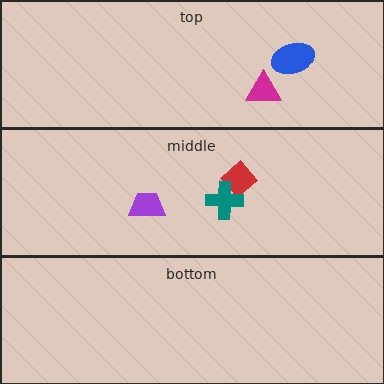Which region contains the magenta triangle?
The top region.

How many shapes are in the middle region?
3.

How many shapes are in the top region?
2.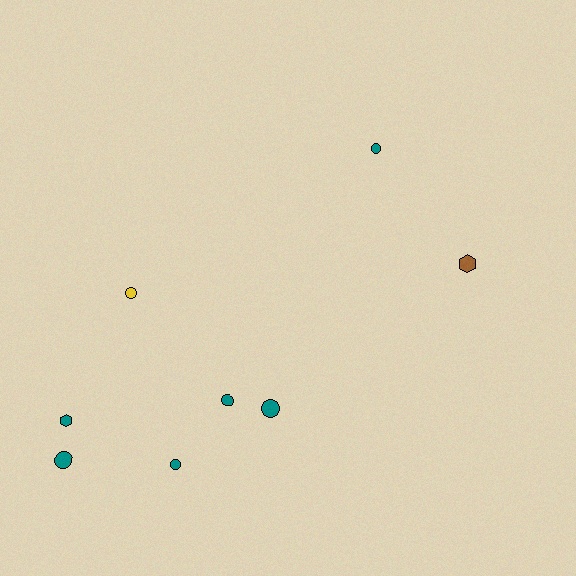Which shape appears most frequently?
Circle, with 6 objects.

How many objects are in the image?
There are 8 objects.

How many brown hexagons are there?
There is 1 brown hexagon.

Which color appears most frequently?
Teal, with 6 objects.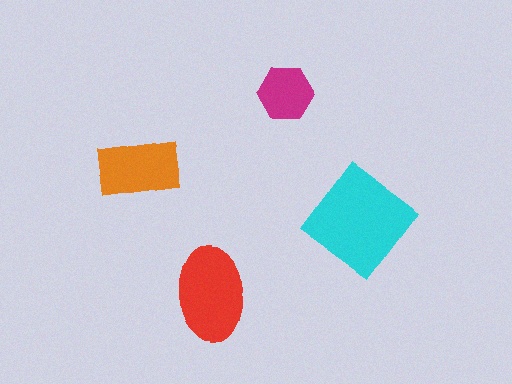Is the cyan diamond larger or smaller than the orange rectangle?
Larger.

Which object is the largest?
The cyan diamond.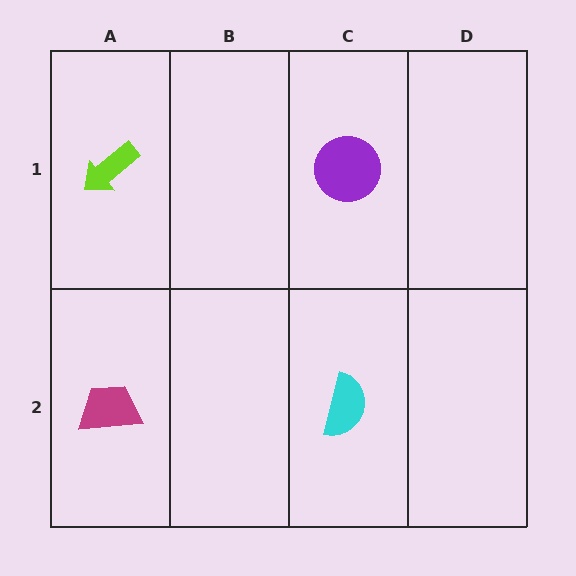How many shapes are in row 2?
2 shapes.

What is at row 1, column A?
A lime arrow.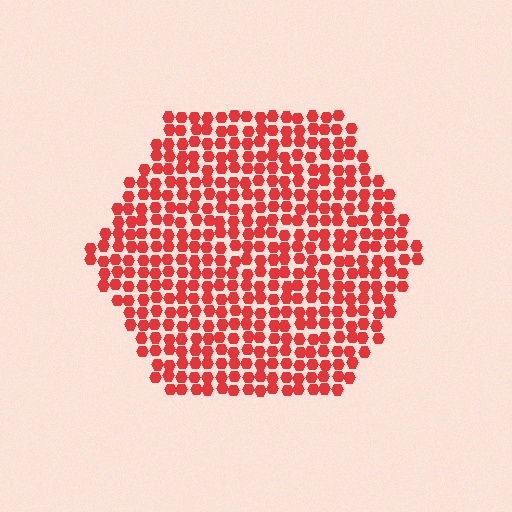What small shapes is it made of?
It is made of small hexagons.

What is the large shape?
The large shape is a hexagon.